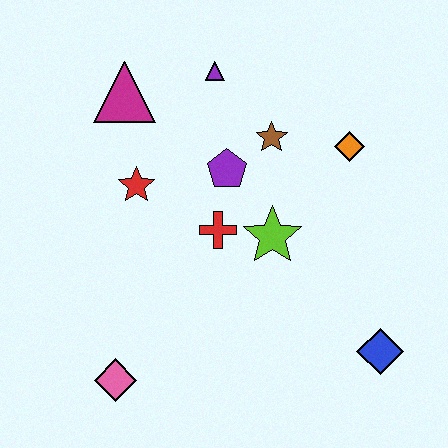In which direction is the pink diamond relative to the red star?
The pink diamond is below the red star.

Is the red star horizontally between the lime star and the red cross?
No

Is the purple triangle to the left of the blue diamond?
Yes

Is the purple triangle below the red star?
No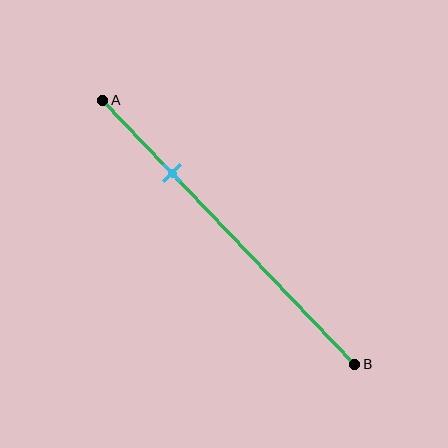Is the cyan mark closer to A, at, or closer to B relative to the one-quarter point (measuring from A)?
The cyan mark is approximately at the one-quarter point of segment AB.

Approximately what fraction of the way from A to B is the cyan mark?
The cyan mark is approximately 30% of the way from A to B.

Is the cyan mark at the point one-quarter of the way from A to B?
Yes, the mark is approximately at the one-quarter point.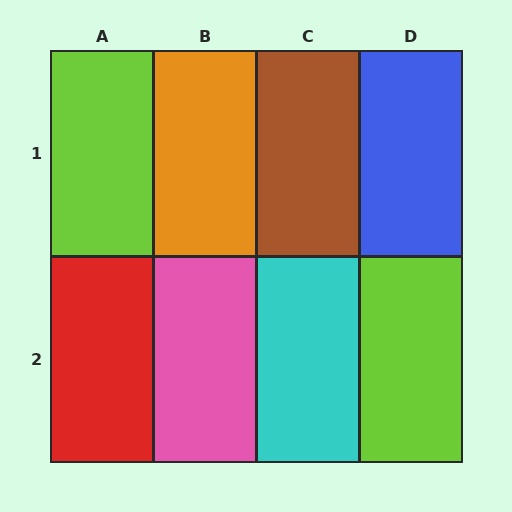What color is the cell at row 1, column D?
Blue.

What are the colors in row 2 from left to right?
Red, pink, cyan, lime.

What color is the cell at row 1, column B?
Orange.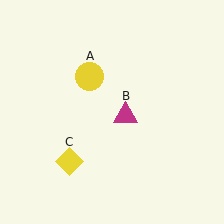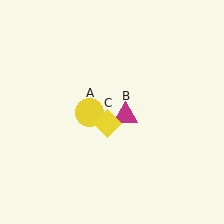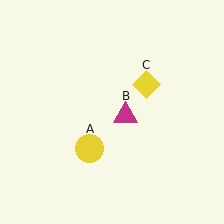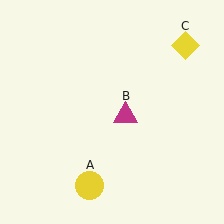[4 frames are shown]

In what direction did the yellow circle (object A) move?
The yellow circle (object A) moved down.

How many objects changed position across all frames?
2 objects changed position: yellow circle (object A), yellow diamond (object C).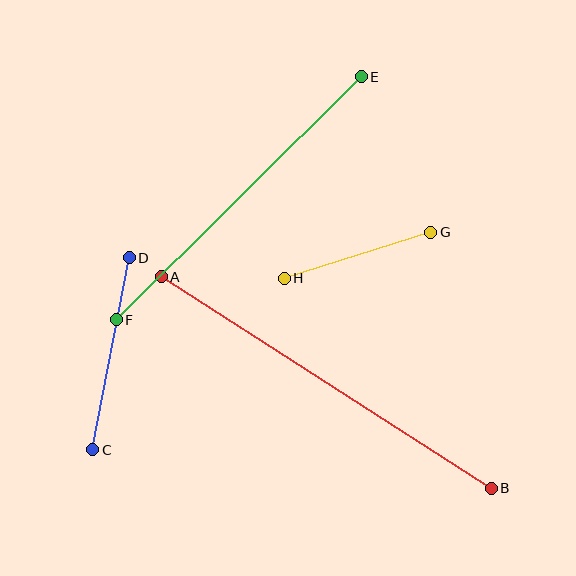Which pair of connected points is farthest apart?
Points A and B are farthest apart.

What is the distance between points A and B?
The distance is approximately 392 pixels.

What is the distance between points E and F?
The distance is approximately 345 pixels.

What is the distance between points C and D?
The distance is approximately 196 pixels.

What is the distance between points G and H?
The distance is approximately 154 pixels.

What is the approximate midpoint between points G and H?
The midpoint is at approximately (358, 255) pixels.